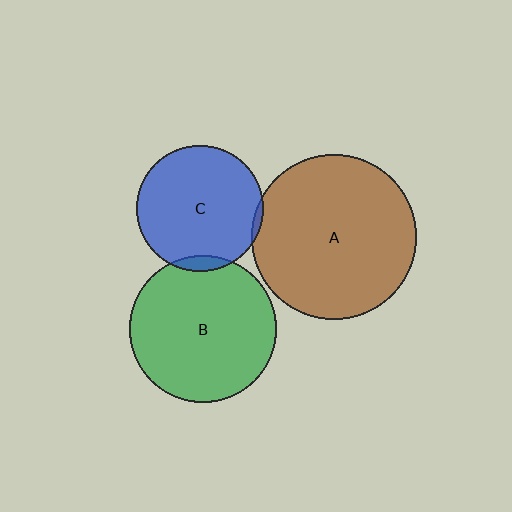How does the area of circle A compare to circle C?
Approximately 1.7 times.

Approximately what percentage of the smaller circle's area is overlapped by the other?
Approximately 5%.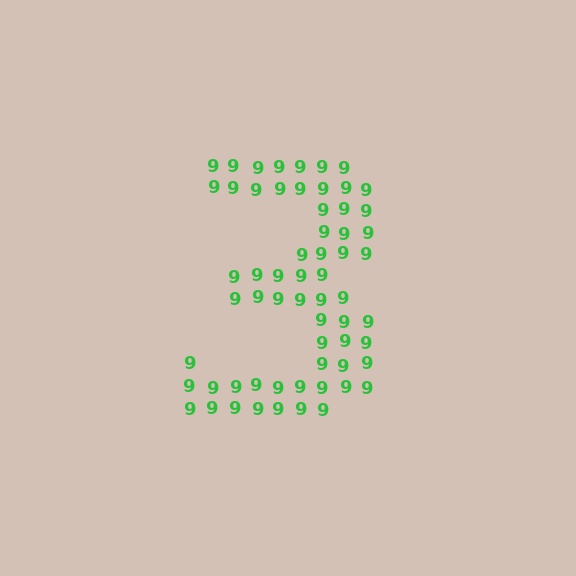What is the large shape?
The large shape is the digit 3.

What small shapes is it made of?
It is made of small digit 9's.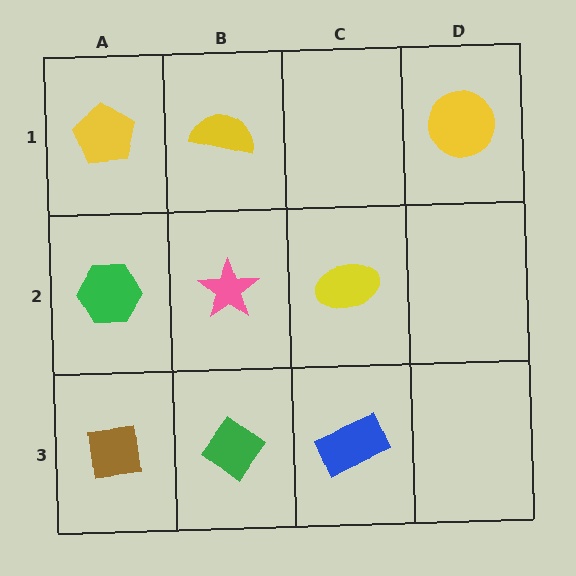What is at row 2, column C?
A yellow ellipse.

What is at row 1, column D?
A yellow circle.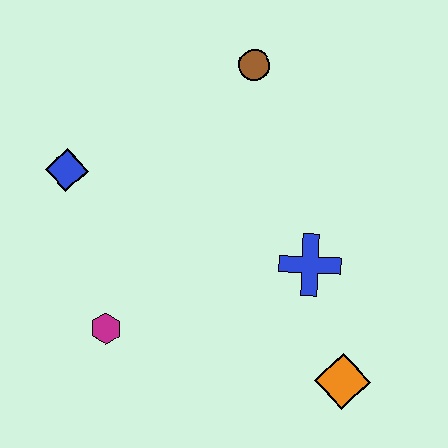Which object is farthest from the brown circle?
The orange diamond is farthest from the brown circle.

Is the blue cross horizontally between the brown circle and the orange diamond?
Yes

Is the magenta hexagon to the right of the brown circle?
No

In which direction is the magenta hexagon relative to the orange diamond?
The magenta hexagon is to the left of the orange diamond.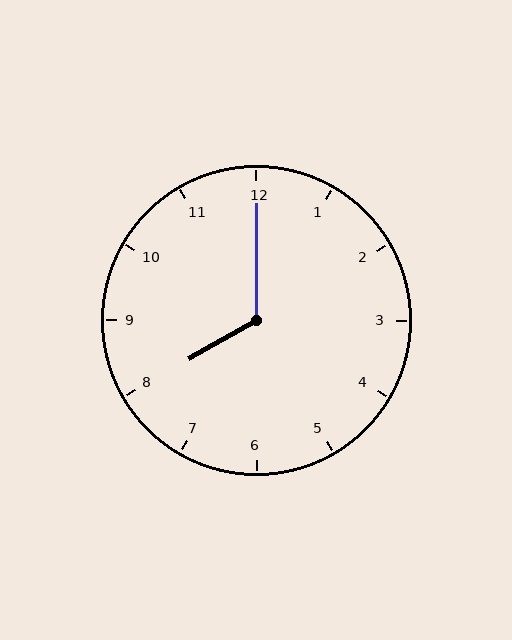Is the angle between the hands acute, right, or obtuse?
It is obtuse.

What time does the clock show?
8:00.